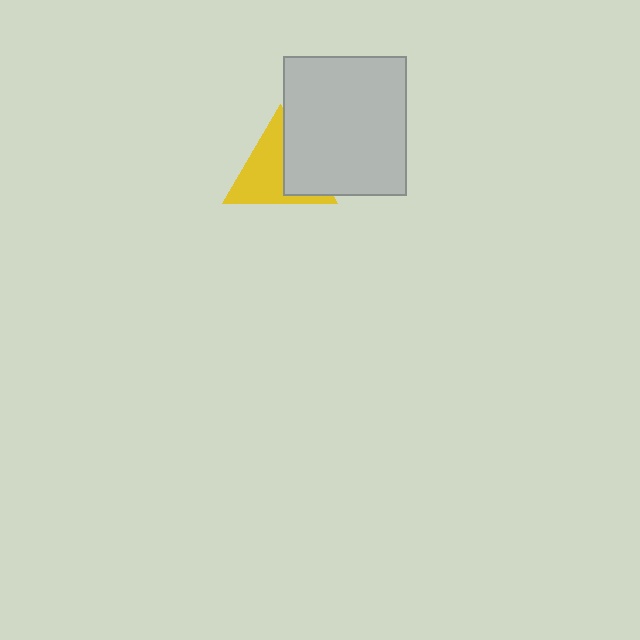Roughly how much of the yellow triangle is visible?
About half of it is visible (roughly 63%).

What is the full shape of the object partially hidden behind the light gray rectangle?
The partially hidden object is a yellow triangle.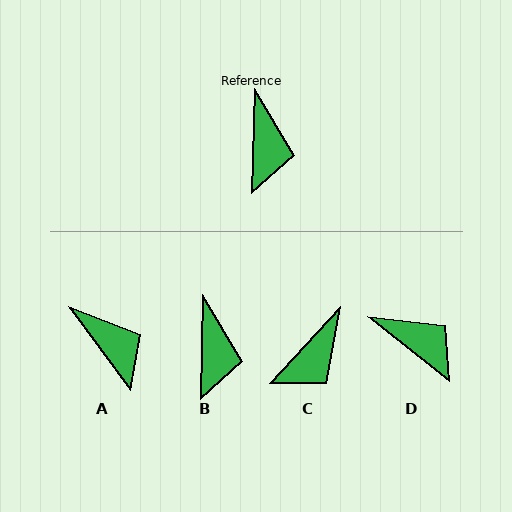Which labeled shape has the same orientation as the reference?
B.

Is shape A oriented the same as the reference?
No, it is off by about 38 degrees.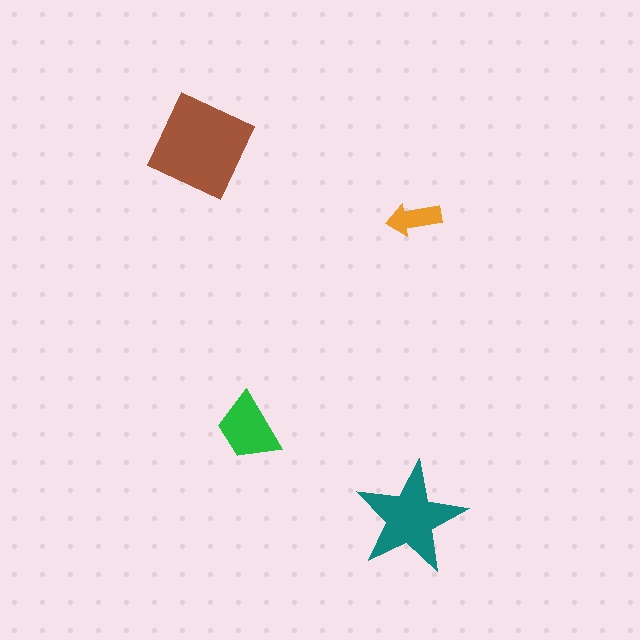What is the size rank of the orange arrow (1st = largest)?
4th.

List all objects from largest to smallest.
The brown square, the teal star, the green trapezoid, the orange arrow.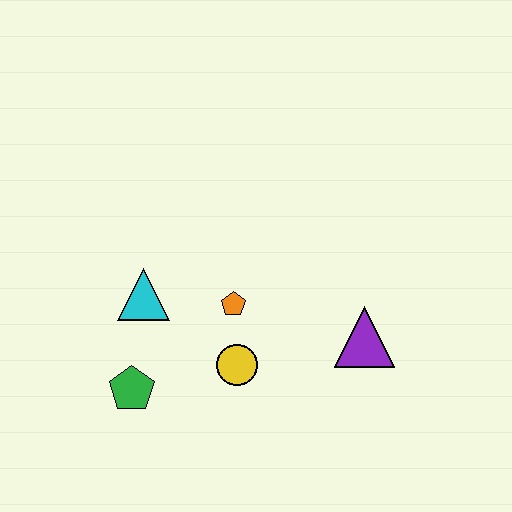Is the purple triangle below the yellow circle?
No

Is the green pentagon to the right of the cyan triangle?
No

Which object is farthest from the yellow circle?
The purple triangle is farthest from the yellow circle.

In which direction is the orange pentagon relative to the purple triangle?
The orange pentagon is to the left of the purple triangle.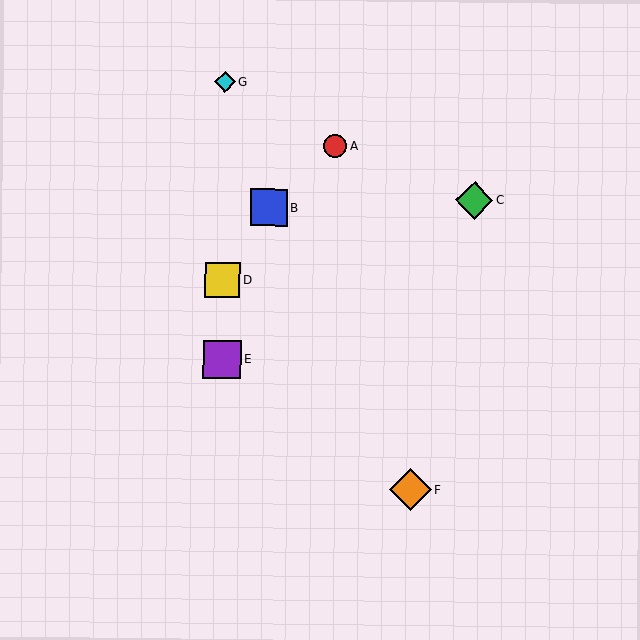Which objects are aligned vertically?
Objects D, E, G are aligned vertically.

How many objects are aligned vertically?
3 objects (D, E, G) are aligned vertically.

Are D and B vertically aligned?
No, D is at x≈223 and B is at x≈269.